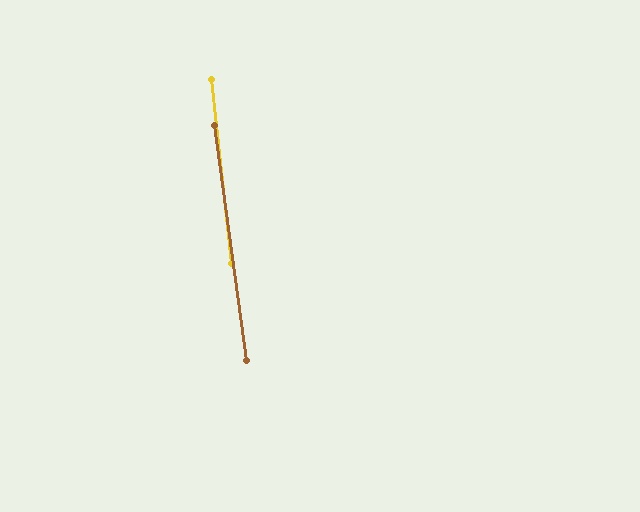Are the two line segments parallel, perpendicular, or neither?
Parallel — their directions differ by only 1.4°.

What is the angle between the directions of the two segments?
Approximately 1 degree.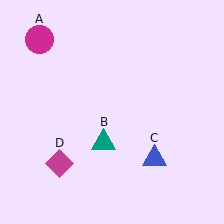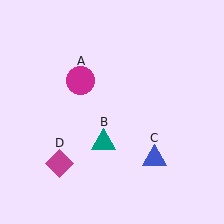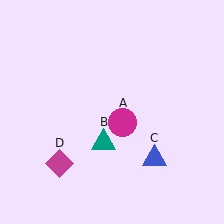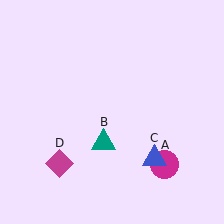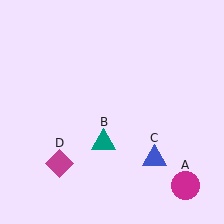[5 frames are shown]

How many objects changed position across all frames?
1 object changed position: magenta circle (object A).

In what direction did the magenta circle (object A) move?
The magenta circle (object A) moved down and to the right.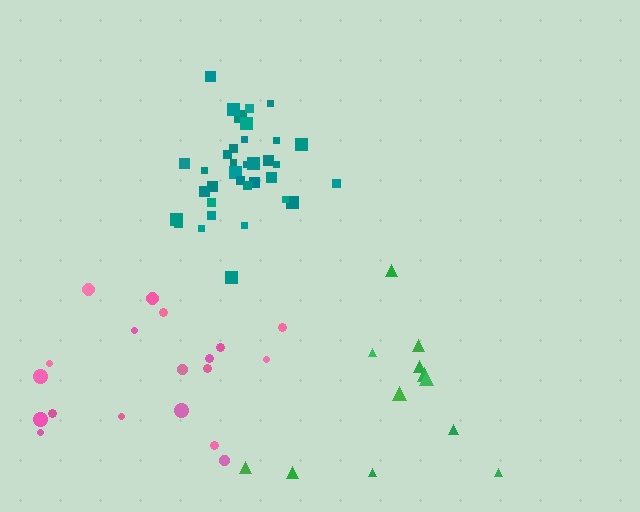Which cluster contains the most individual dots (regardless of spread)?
Teal (35).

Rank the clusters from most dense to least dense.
teal, pink, green.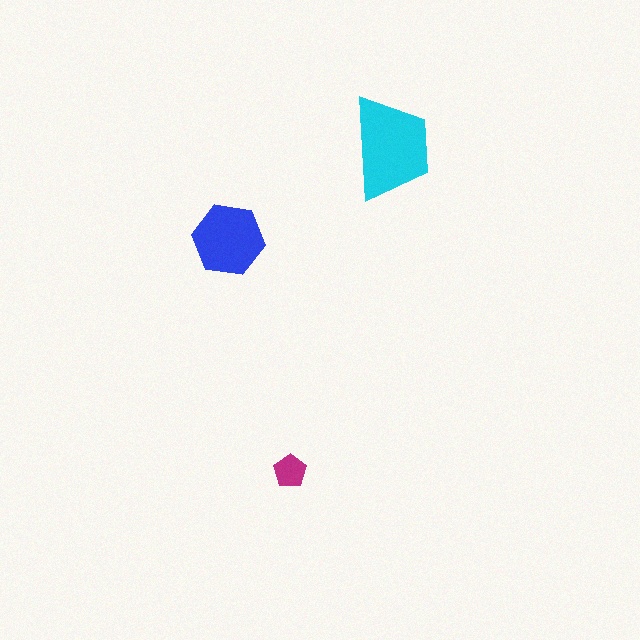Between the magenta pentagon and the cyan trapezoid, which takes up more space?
The cyan trapezoid.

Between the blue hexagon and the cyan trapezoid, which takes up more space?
The cyan trapezoid.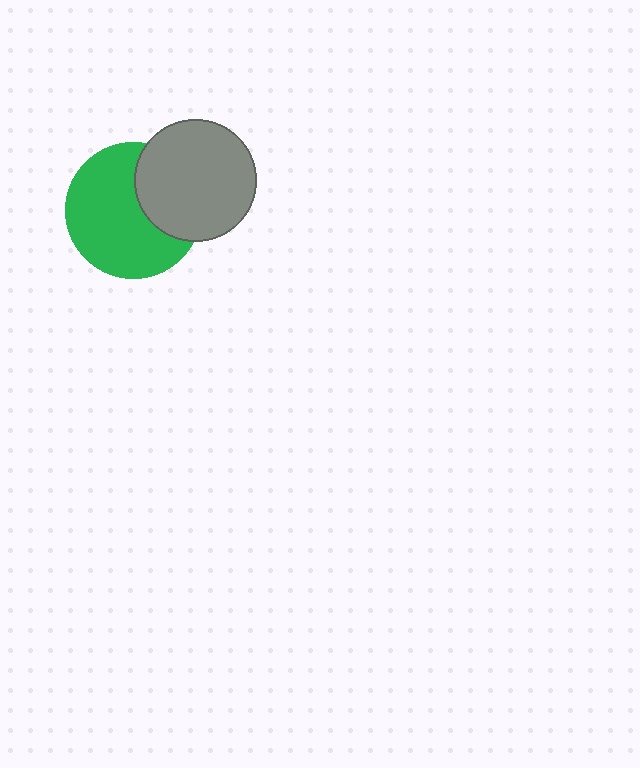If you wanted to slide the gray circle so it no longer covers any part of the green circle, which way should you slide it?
Slide it right — that is the most direct way to separate the two shapes.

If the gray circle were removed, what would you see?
You would see the complete green circle.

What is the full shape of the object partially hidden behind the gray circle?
The partially hidden object is a green circle.